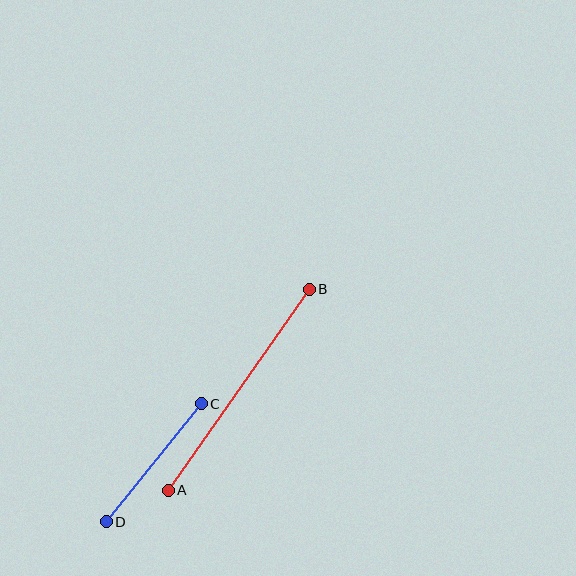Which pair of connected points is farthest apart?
Points A and B are farthest apart.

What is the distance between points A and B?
The distance is approximately 246 pixels.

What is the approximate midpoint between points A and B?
The midpoint is at approximately (239, 390) pixels.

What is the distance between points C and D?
The distance is approximately 152 pixels.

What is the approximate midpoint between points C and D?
The midpoint is at approximately (154, 463) pixels.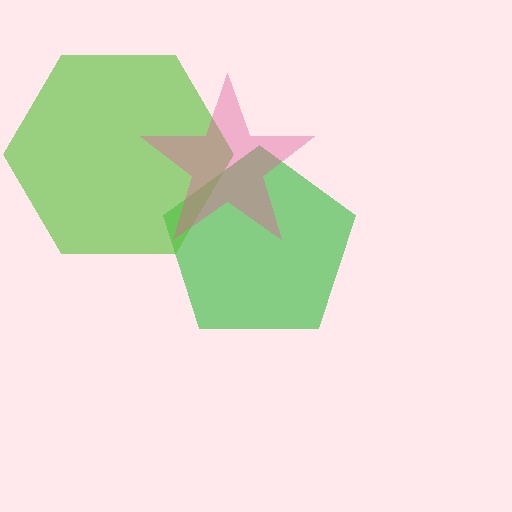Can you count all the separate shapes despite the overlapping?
Yes, there are 3 separate shapes.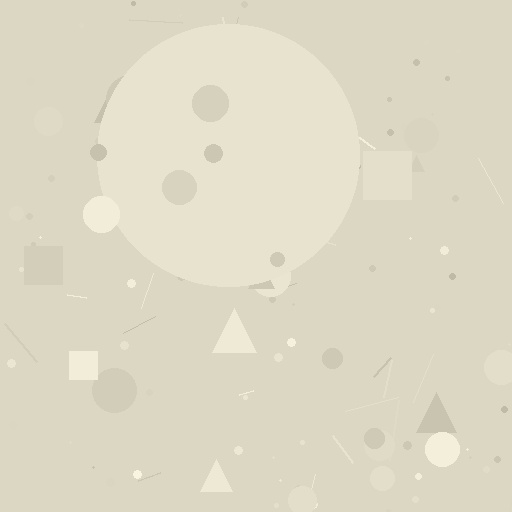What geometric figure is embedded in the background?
A circle is embedded in the background.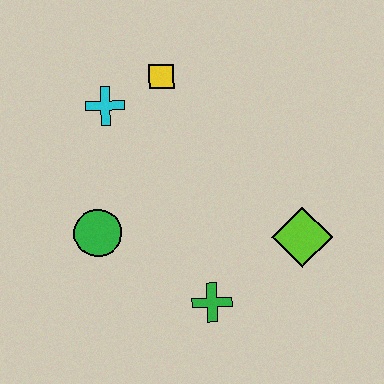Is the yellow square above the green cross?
Yes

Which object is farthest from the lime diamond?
The cyan cross is farthest from the lime diamond.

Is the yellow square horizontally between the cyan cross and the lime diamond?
Yes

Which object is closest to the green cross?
The lime diamond is closest to the green cross.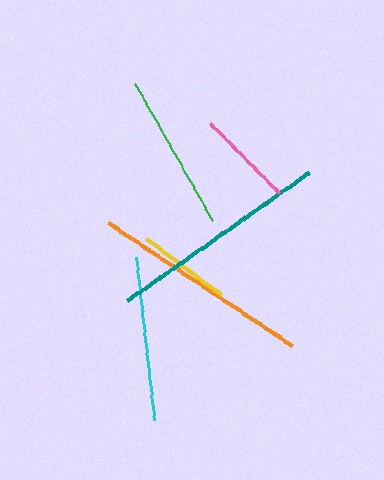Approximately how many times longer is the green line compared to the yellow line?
The green line is approximately 1.7 times the length of the yellow line.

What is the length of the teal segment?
The teal segment is approximately 223 pixels long.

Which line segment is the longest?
The teal line is the longest at approximately 223 pixels.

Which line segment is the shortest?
The yellow line is the shortest at approximately 94 pixels.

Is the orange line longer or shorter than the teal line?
The teal line is longer than the orange line.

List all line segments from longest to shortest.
From longest to shortest: teal, orange, cyan, green, pink, yellow.